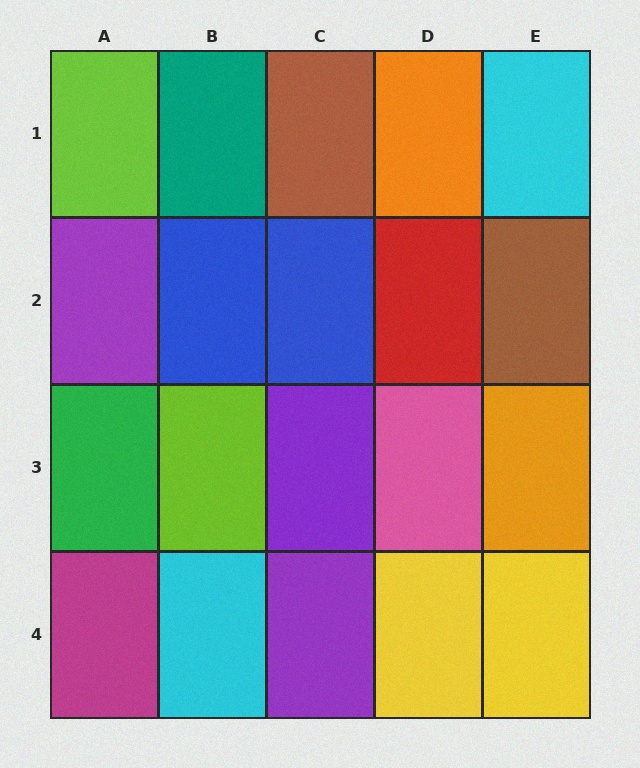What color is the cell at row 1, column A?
Lime.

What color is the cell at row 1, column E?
Cyan.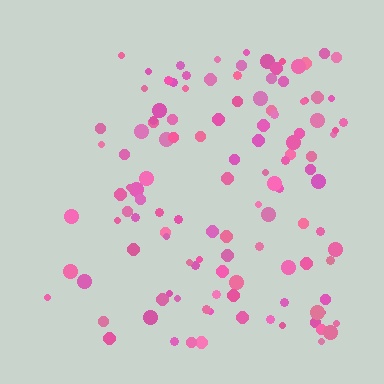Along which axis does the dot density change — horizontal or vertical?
Horizontal.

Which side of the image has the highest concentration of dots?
The right.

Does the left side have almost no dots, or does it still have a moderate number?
Still a moderate number, just noticeably fewer than the right.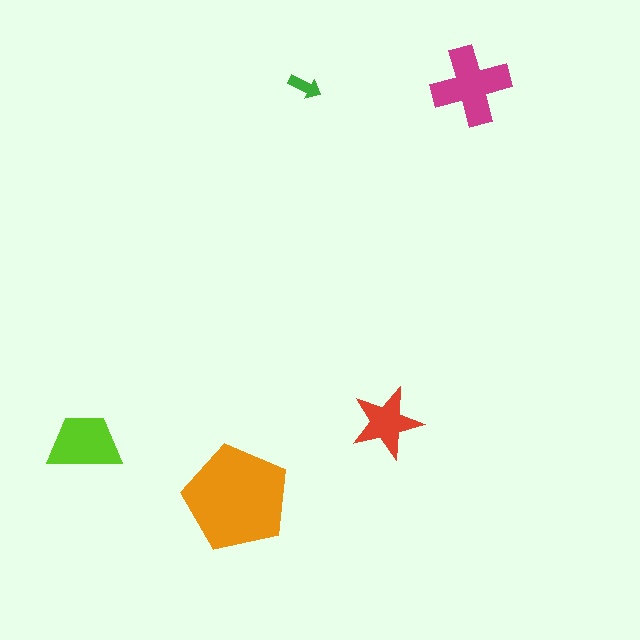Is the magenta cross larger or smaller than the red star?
Larger.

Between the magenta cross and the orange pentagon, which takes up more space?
The orange pentagon.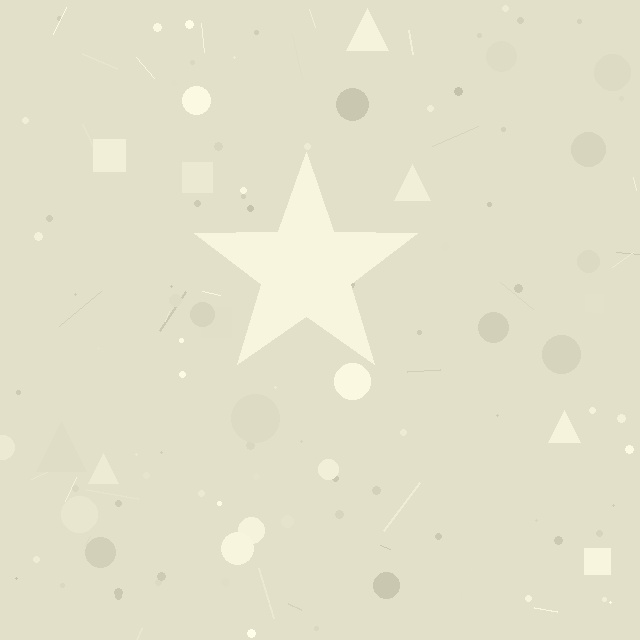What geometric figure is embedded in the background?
A star is embedded in the background.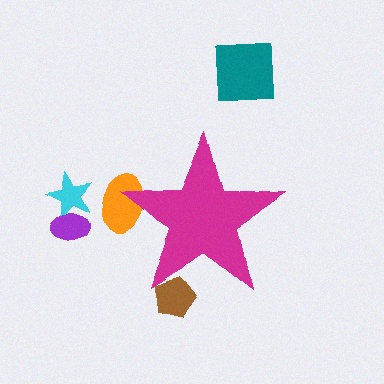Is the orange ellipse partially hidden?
Yes, the orange ellipse is partially hidden behind the magenta star.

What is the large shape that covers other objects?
A magenta star.